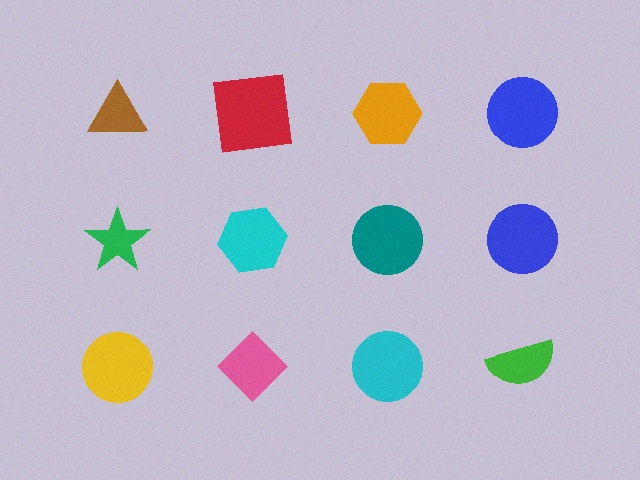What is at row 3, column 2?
A pink diamond.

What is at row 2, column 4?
A blue circle.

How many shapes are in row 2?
4 shapes.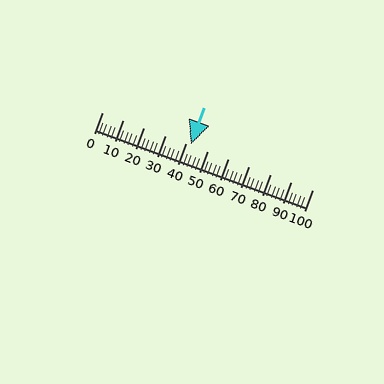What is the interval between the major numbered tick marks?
The major tick marks are spaced 10 units apart.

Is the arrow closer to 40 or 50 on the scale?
The arrow is closer to 40.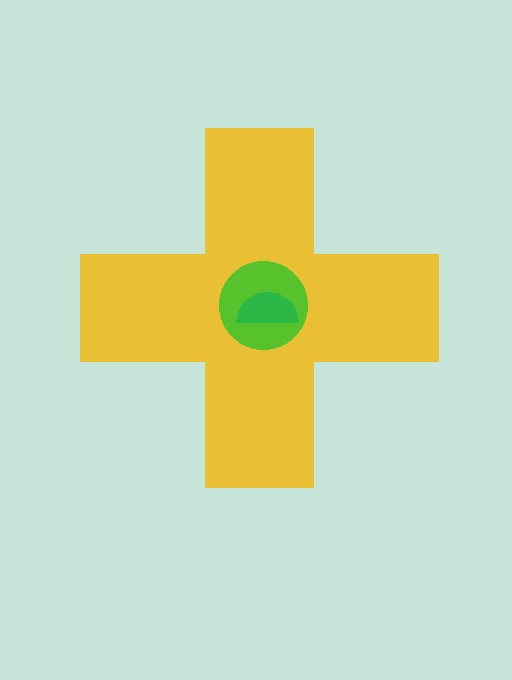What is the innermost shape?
The green semicircle.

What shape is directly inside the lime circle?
The green semicircle.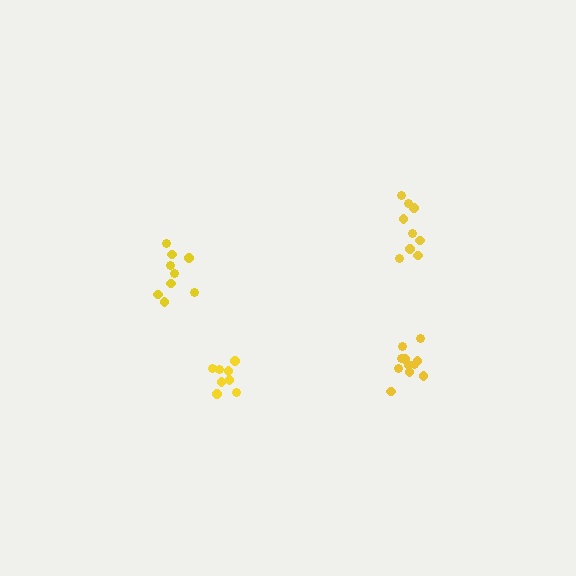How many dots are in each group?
Group 1: 8 dots, Group 2: 9 dots, Group 3: 9 dots, Group 4: 12 dots (38 total).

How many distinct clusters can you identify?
There are 4 distinct clusters.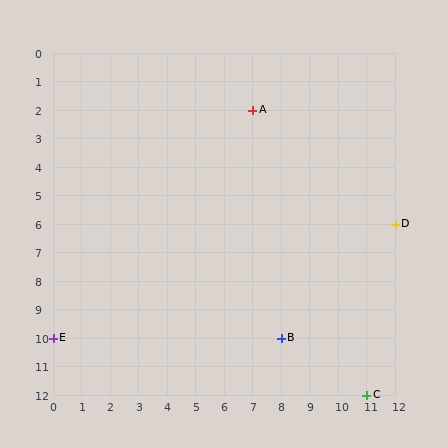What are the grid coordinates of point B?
Point B is at grid coordinates (8, 10).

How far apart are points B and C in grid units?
Points B and C are 3 columns and 2 rows apart (about 3.6 grid units diagonally).